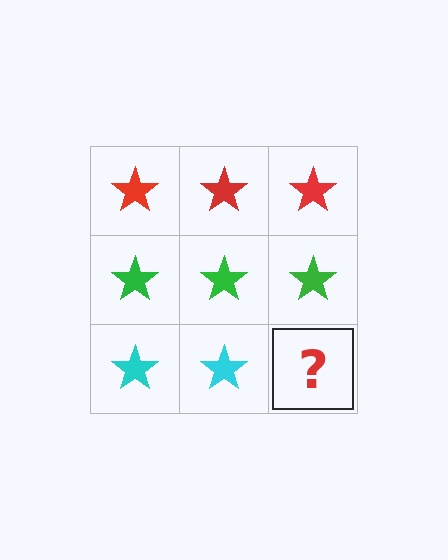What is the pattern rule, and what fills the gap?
The rule is that each row has a consistent color. The gap should be filled with a cyan star.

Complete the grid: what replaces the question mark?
The question mark should be replaced with a cyan star.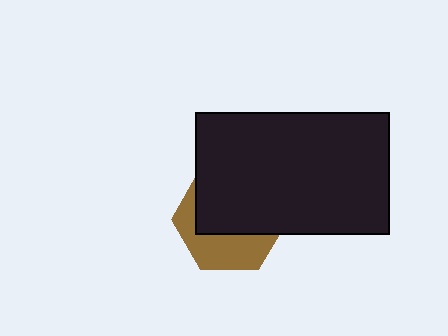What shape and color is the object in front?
The object in front is a black rectangle.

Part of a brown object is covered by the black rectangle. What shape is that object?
It is a hexagon.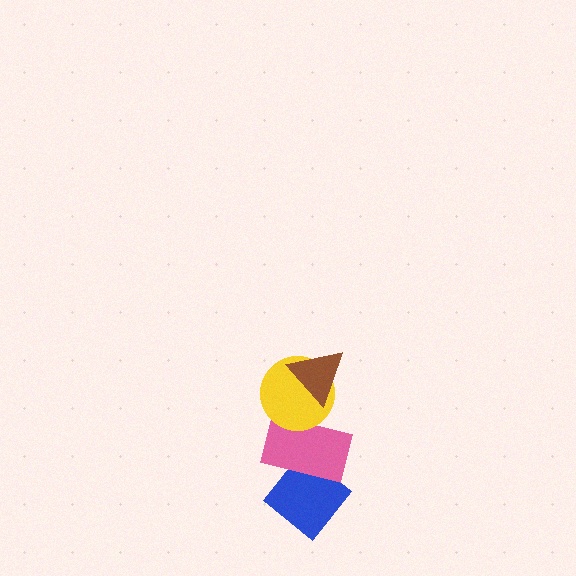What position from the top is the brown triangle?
The brown triangle is 1st from the top.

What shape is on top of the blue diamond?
The pink rectangle is on top of the blue diamond.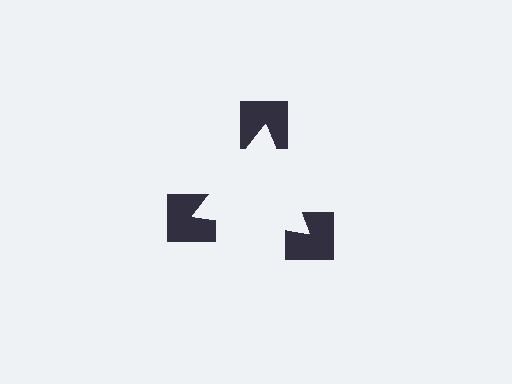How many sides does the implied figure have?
3 sides.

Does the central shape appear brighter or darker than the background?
It typically appears slightly brighter than the background, even though no actual brightness change is drawn.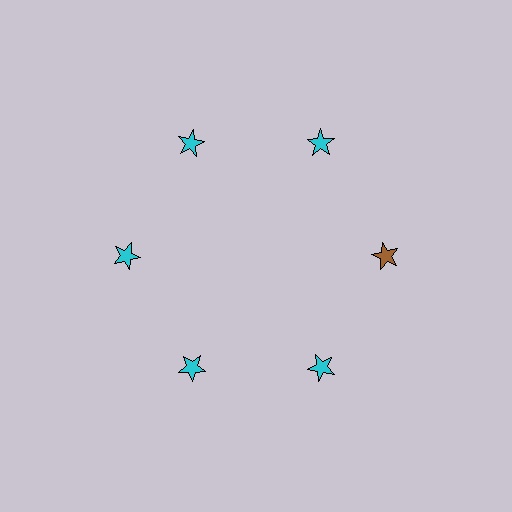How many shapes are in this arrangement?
There are 6 shapes arranged in a ring pattern.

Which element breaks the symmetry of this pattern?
The brown star at roughly the 3 o'clock position breaks the symmetry. All other shapes are cyan stars.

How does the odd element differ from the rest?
It has a different color: brown instead of cyan.